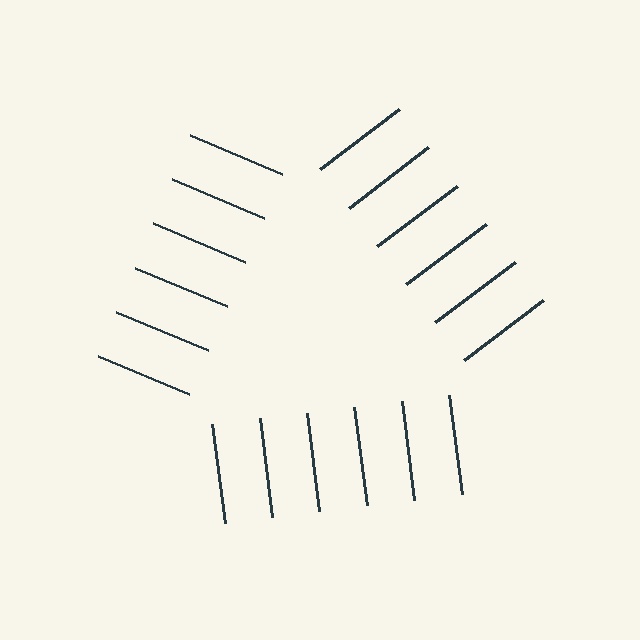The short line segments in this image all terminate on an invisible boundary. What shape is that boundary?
An illusory triangle — the line segments terminate on its edges but no continuous stroke is drawn.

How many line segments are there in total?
18 — 6 along each of the 3 edges.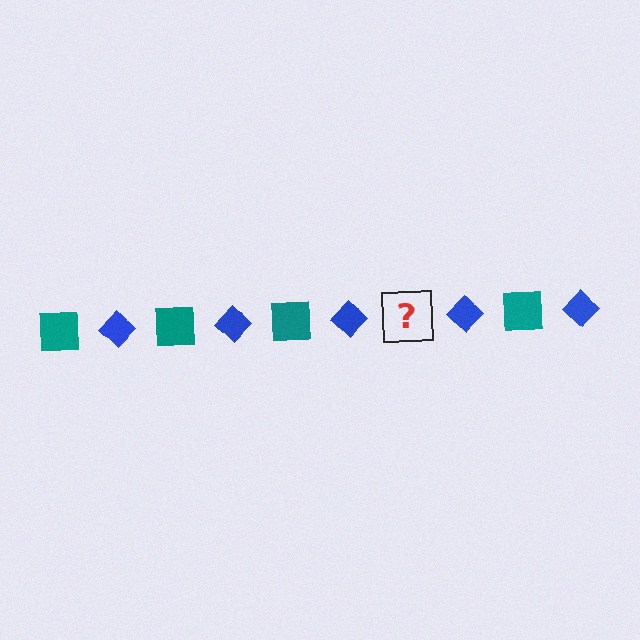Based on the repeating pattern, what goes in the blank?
The blank should be a teal square.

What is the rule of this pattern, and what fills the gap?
The rule is that the pattern alternates between teal square and blue diamond. The gap should be filled with a teal square.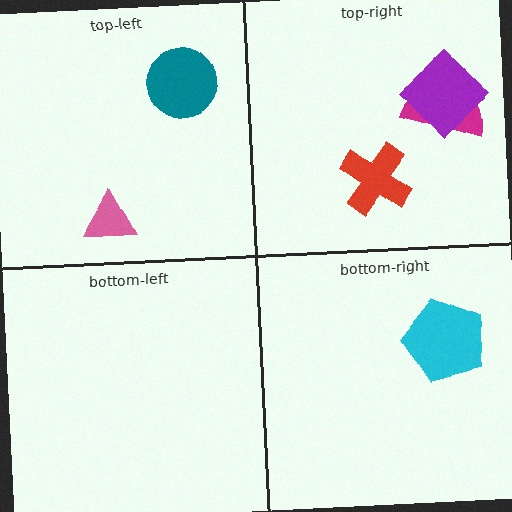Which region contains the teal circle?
The top-left region.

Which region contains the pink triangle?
The top-left region.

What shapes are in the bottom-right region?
The cyan pentagon.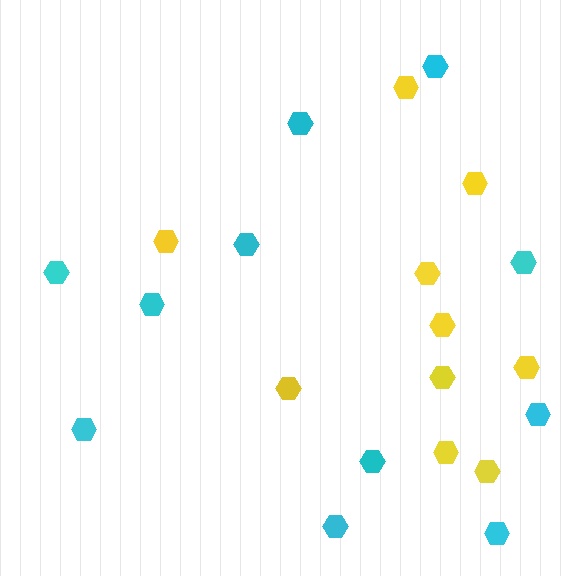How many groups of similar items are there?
There are 2 groups: one group of cyan hexagons (11) and one group of yellow hexagons (10).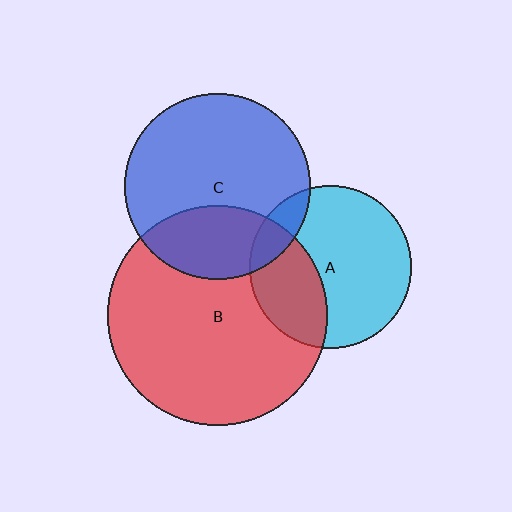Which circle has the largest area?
Circle B (red).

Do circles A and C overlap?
Yes.